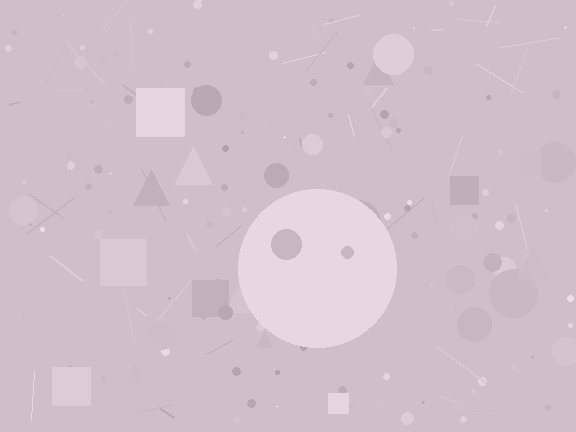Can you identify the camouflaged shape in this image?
The camouflaged shape is a circle.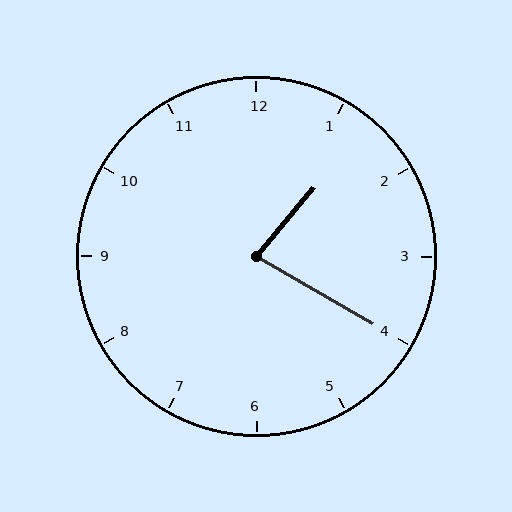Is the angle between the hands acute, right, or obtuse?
It is acute.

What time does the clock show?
1:20.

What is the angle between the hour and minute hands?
Approximately 80 degrees.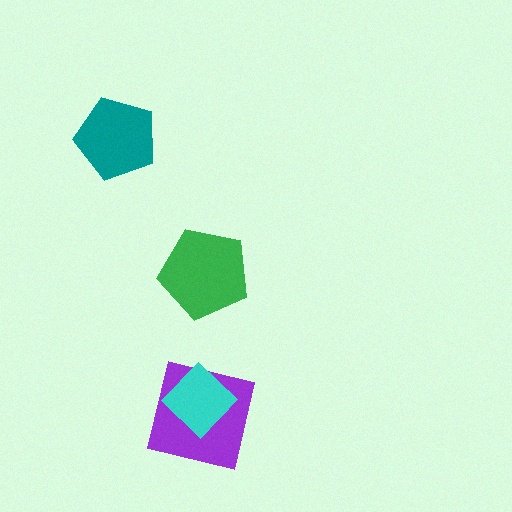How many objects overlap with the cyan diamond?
1 object overlaps with the cyan diamond.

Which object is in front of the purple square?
The cyan diamond is in front of the purple square.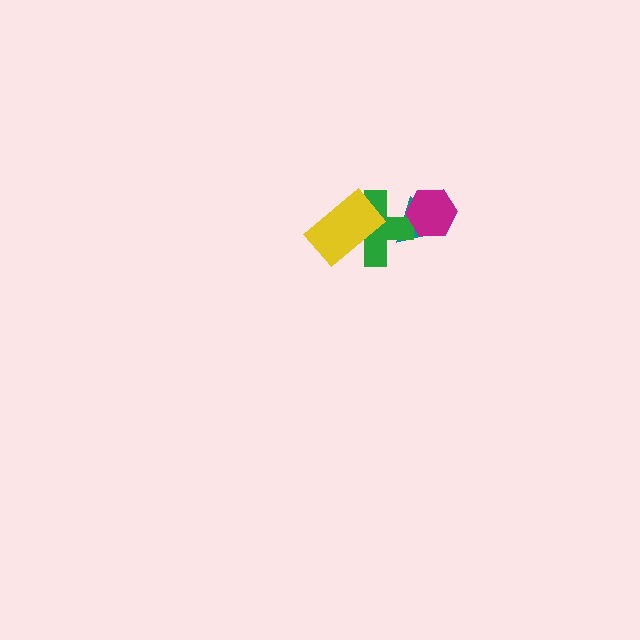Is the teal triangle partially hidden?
Yes, it is partially covered by another shape.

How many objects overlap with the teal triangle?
2 objects overlap with the teal triangle.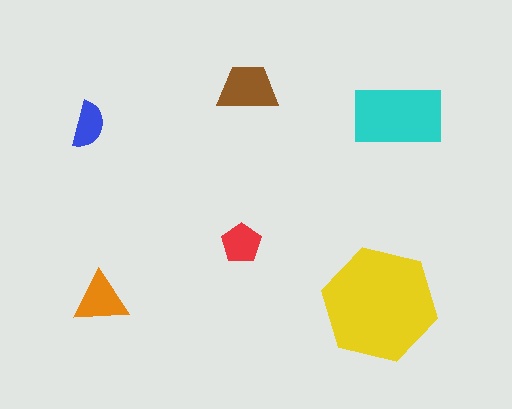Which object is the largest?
The yellow hexagon.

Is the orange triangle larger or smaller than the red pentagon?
Larger.